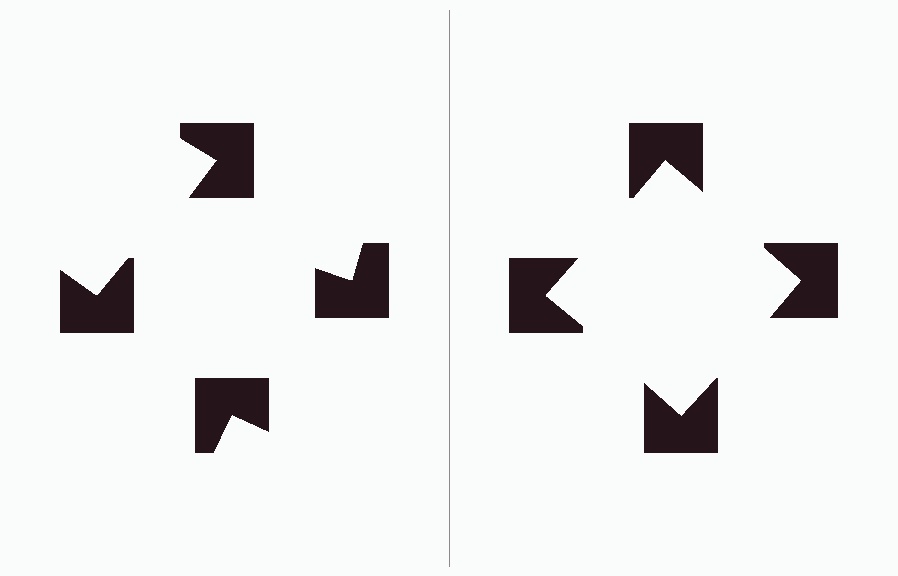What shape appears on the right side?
An illusory square.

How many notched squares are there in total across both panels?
8 — 4 on each side.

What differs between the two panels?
The notched squares are positioned identically on both sides; only the wedge orientations differ. On the right they align to a square; on the left they are misaligned.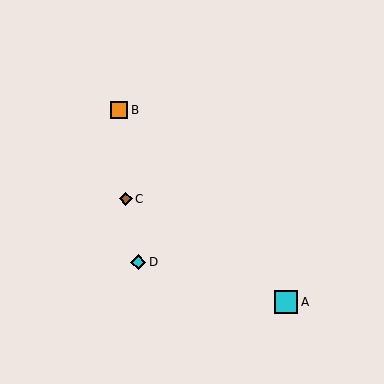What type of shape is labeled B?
Shape B is an orange square.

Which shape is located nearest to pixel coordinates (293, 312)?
The cyan square (labeled A) at (286, 302) is nearest to that location.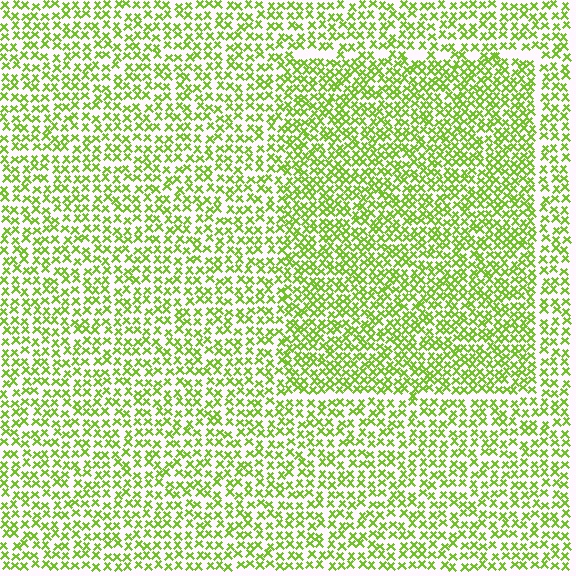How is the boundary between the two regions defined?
The boundary is defined by a change in element density (approximately 1.5x ratio). All elements are the same color, size, and shape.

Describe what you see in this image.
The image contains small lime elements arranged at two different densities. A rectangle-shaped region is visible where the elements are more densely packed than the surrounding area.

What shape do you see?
I see a rectangle.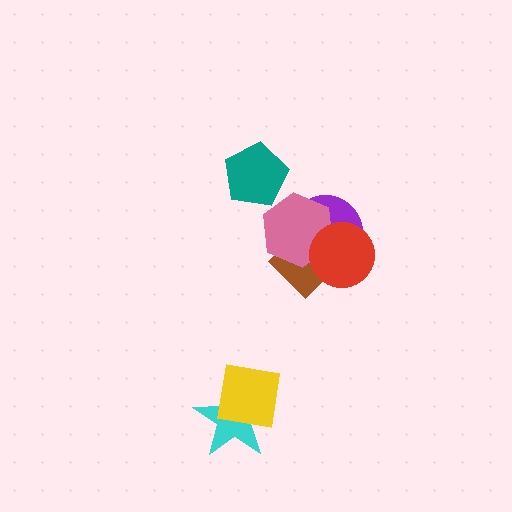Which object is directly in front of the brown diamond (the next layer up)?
The pink hexagon is directly in front of the brown diamond.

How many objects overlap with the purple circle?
3 objects overlap with the purple circle.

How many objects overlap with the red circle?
3 objects overlap with the red circle.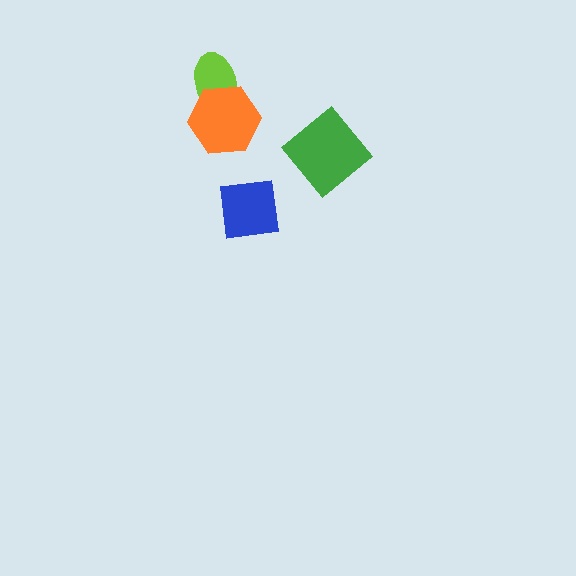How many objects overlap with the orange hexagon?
1 object overlaps with the orange hexagon.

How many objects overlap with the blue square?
0 objects overlap with the blue square.